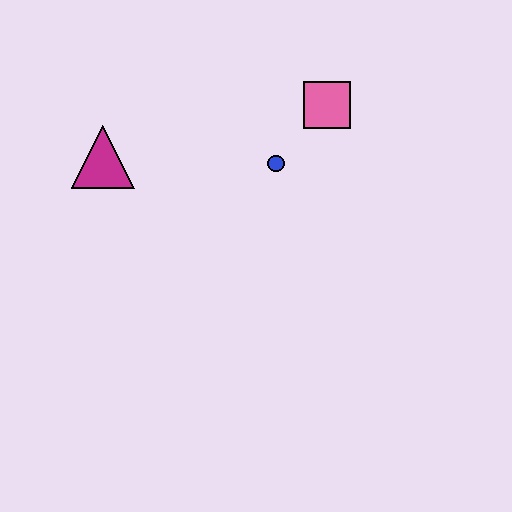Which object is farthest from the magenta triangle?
The pink square is farthest from the magenta triangle.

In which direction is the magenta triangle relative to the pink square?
The magenta triangle is to the left of the pink square.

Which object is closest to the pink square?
The blue circle is closest to the pink square.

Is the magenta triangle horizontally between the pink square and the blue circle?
No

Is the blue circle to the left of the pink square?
Yes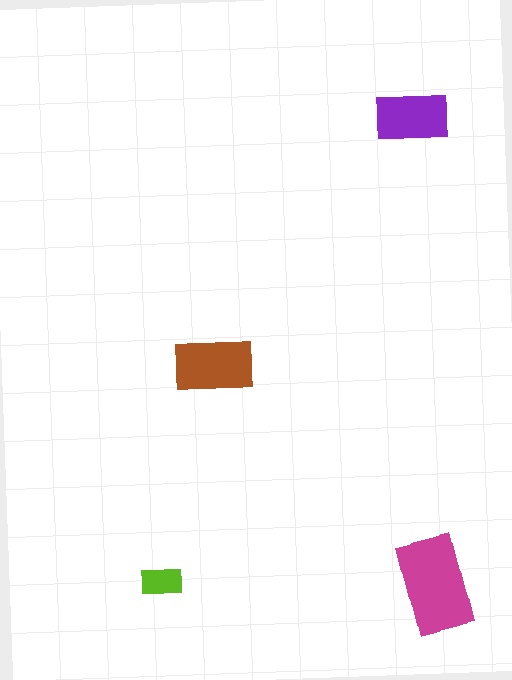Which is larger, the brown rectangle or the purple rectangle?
The brown one.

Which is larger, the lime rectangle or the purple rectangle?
The purple one.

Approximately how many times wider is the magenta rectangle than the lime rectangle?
About 2.5 times wider.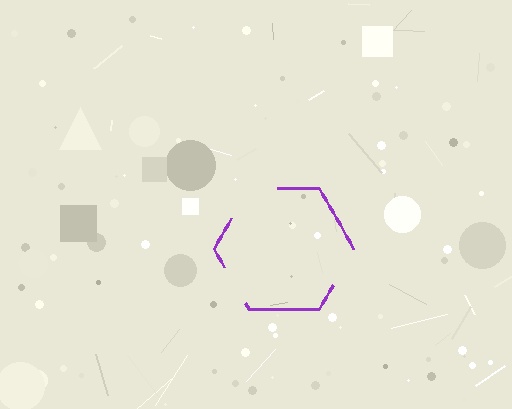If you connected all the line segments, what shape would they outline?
They would outline a hexagon.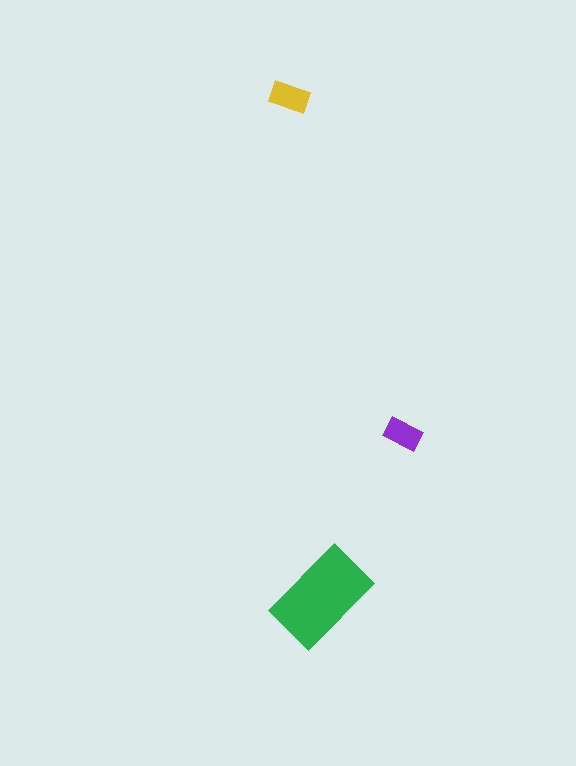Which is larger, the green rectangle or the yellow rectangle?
The green one.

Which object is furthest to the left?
The yellow rectangle is leftmost.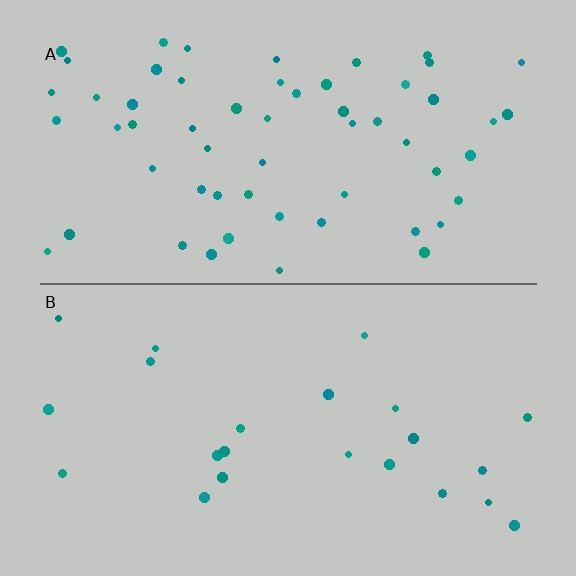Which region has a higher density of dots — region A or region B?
A (the top).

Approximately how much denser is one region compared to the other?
Approximately 2.6× — region A over region B.